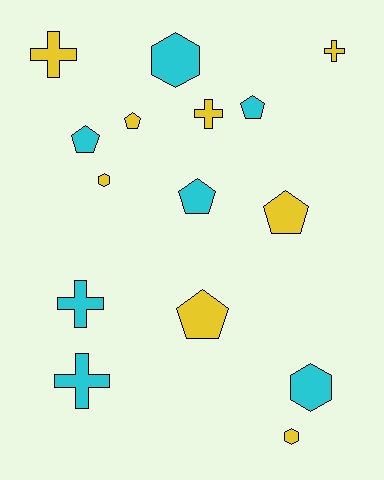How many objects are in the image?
There are 15 objects.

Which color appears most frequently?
Yellow, with 8 objects.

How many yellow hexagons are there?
There are 2 yellow hexagons.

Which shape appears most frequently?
Pentagon, with 6 objects.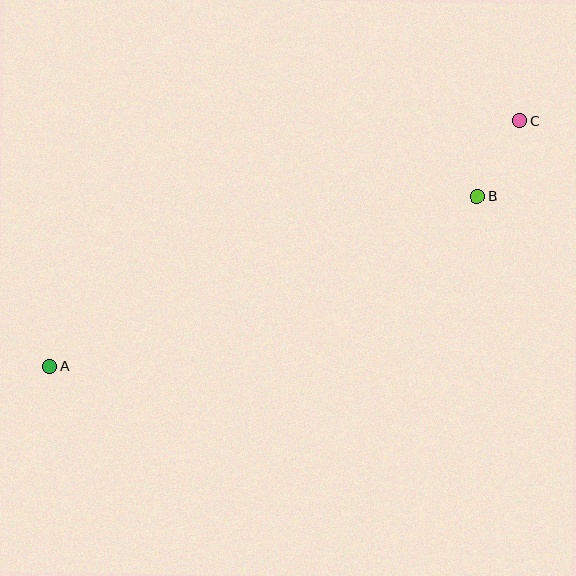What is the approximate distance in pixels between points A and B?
The distance between A and B is approximately 460 pixels.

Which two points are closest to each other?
Points B and C are closest to each other.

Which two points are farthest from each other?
Points A and C are farthest from each other.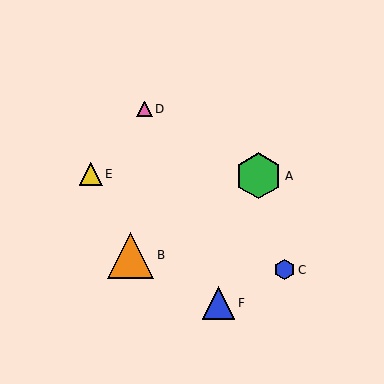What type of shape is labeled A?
Shape A is a green hexagon.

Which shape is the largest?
The orange triangle (labeled B) is the largest.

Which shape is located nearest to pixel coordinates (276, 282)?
The blue hexagon (labeled C) at (285, 270) is nearest to that location.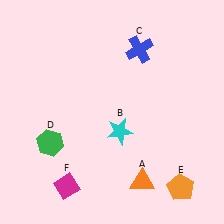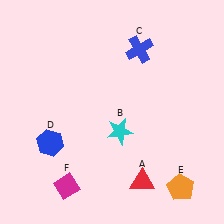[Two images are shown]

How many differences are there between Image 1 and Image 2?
There are 2 differences between the two images.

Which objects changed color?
A changed from orange to red. D changed from green to blue.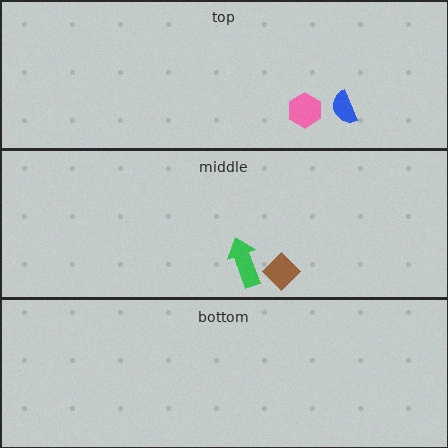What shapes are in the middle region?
The brown diamond, the green arrow.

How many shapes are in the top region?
2.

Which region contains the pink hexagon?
The top region.